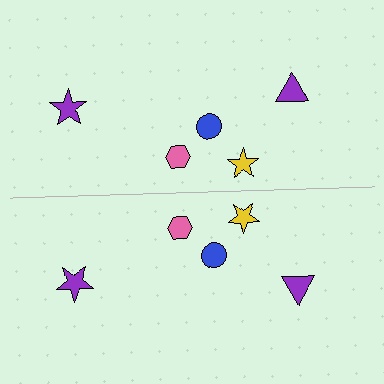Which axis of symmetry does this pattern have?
The pattern has a horizontal axis of symmetry running through the center of the image.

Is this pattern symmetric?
Yes, this pattern has bilateral (reflection) symmetry.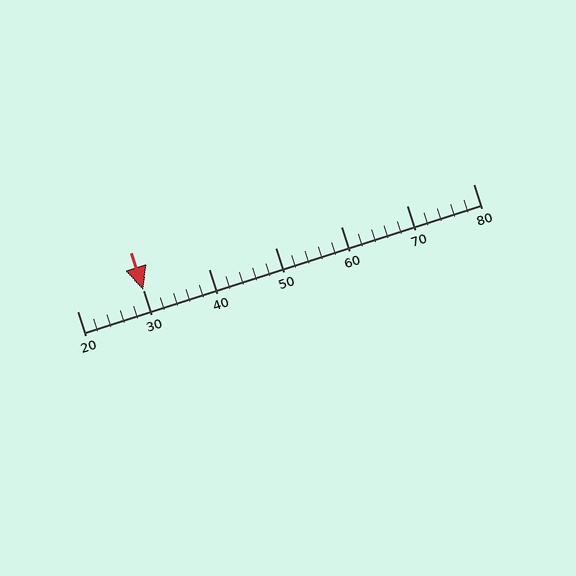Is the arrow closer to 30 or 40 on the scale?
The arrow is closer to 30.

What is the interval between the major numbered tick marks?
The major tick marks are spaced 10 units apart.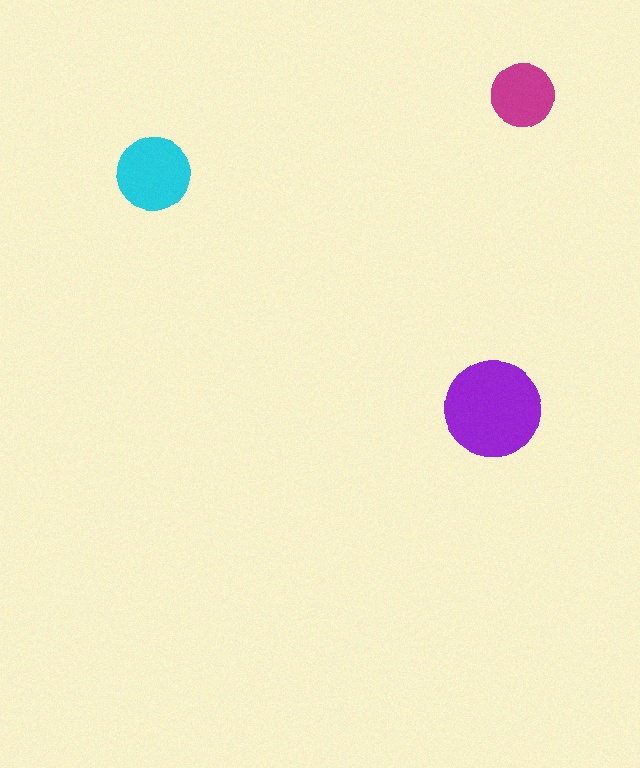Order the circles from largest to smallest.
the purple one, the cyan one, the magenta one.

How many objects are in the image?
There are 3 objects in the image.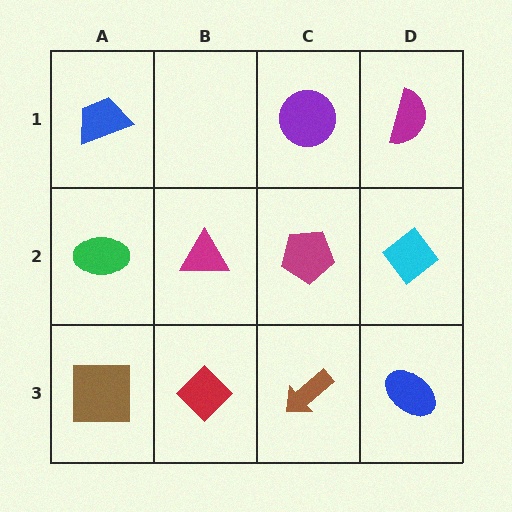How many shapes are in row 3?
4 shapes.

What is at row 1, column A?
A blue trapezoid.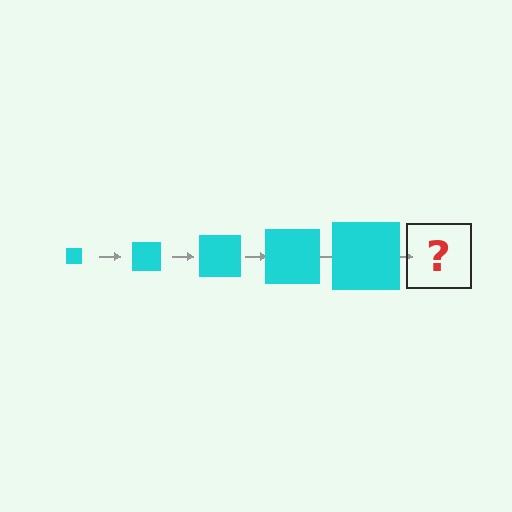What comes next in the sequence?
The next element should be a cyan square, larger than the previous one.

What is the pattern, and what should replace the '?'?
The pattern is that the square gets progressively larger each step. The '?' should be a cyan square, larger than the previous one.